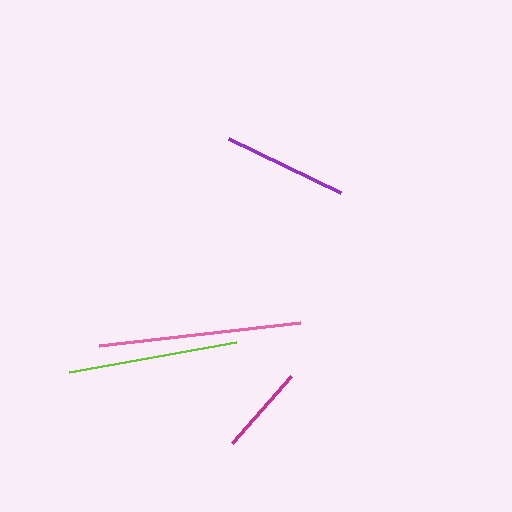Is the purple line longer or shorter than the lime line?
The lime line is longer than the purple line.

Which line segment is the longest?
The pink line is the longest at approximately 202 pixels.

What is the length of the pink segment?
The pink segment is approximately 202 pixels long.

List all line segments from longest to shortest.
From longest to shortest: pink, lime, purple, magenta.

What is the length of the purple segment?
The purple segment is approximately 124 pixels long.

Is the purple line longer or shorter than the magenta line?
The purple line is longer than the magenta line.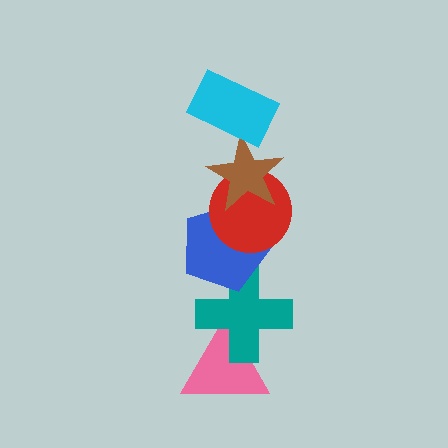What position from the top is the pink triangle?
The pink triangle is 6th from the top.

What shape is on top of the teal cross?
The blue pentagon is on top of the teal cross.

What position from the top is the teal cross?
The teal cross is 5th from the top.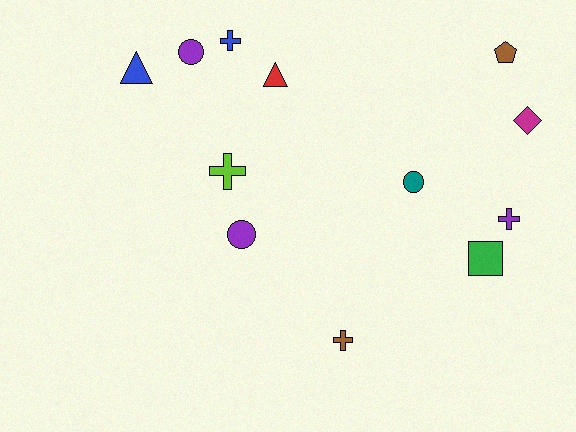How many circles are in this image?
There are 3 circles.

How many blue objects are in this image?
There are 2 blue objects.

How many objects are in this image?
There are 12 objects.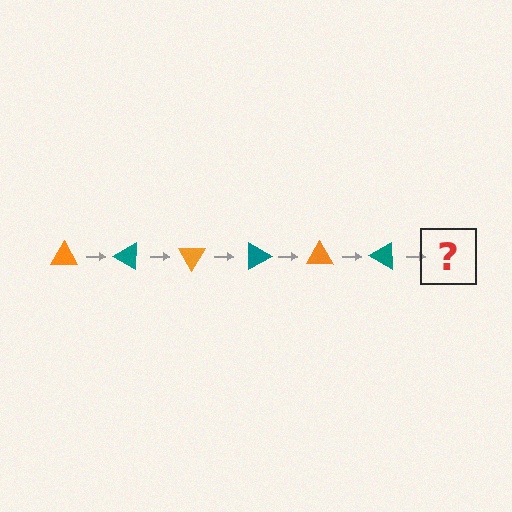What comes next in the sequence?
The next element should be an orange triangle, rotated 180 degrees from the start.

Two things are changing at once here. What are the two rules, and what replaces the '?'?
The two rules are that it rotates 30 degrees each step and the color cycles through orange and teal. The '?' should be an orange triangle, rotated 180 degrees from the start.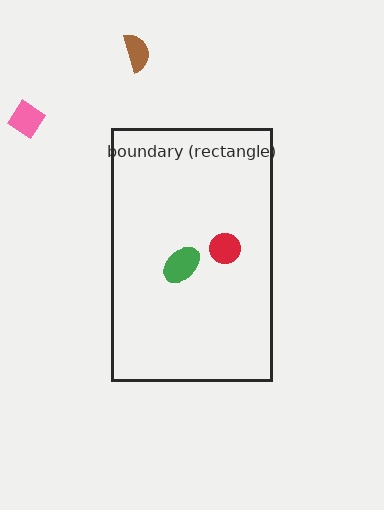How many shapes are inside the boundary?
2 inside, 2 outside.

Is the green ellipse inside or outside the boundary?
Inside.